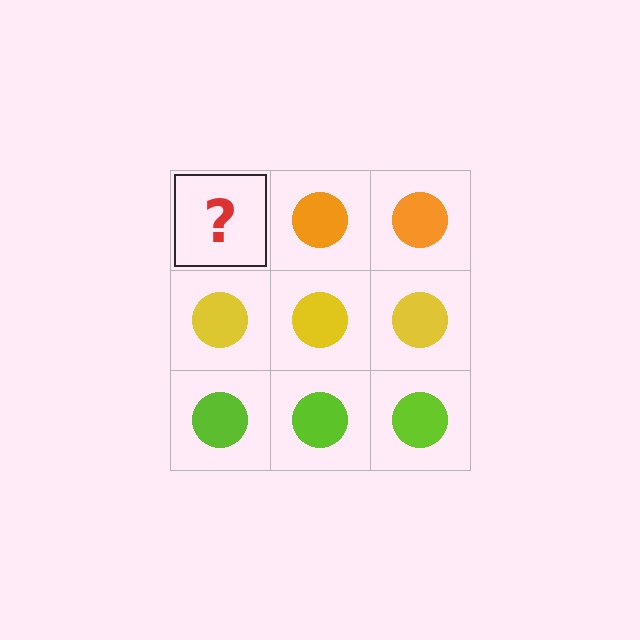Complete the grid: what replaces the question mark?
The question mark should be replaced with an orange circle.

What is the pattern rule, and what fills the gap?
The rule is that each row has a consistent color. The gap should be filled with an orange circle.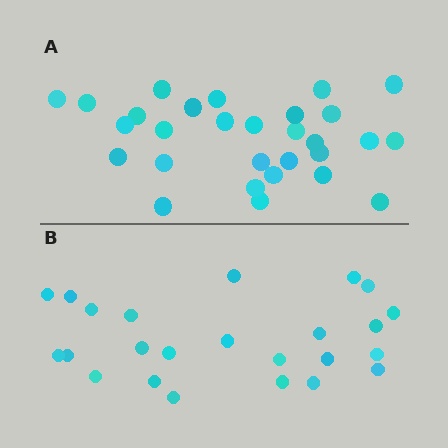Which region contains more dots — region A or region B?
Region A (the top region) has more dots.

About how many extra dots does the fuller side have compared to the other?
Region A has about 5 more dots than region B.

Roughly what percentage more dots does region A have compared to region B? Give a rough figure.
About 20% more.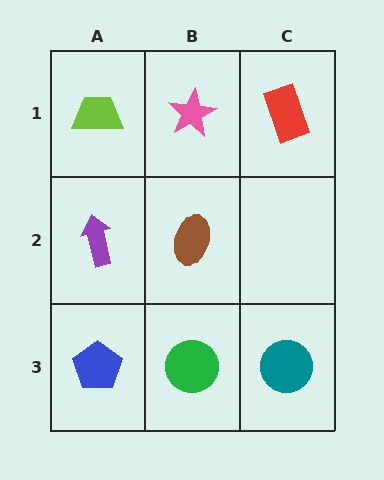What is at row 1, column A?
A lime trapezoid.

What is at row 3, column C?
A teal circle.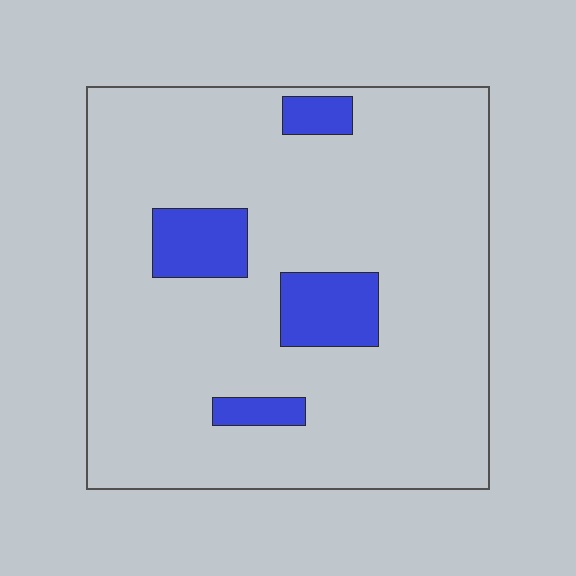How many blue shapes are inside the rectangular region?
4.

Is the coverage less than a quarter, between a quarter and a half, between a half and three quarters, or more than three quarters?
Less than a quarter.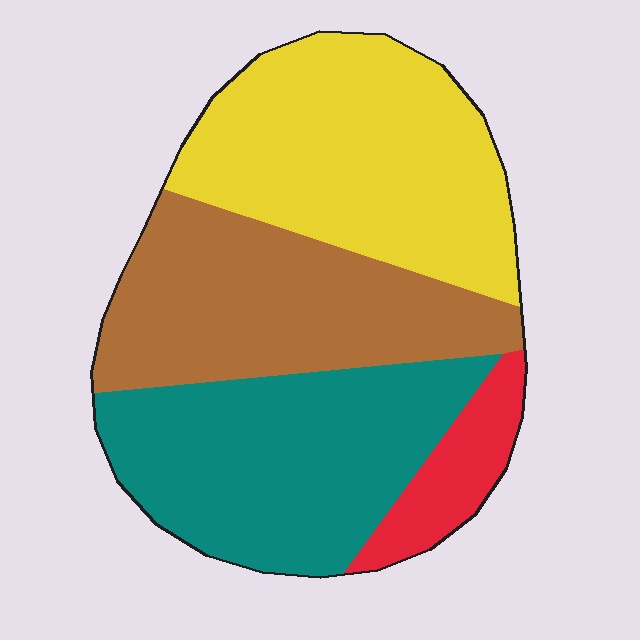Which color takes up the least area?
Red, at roughly 10%.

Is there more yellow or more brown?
Yellow.